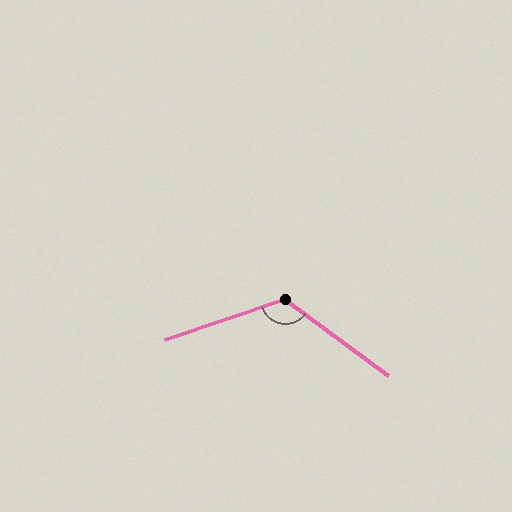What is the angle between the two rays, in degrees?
Approximately 125 degrees.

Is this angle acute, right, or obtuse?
It is obtuse.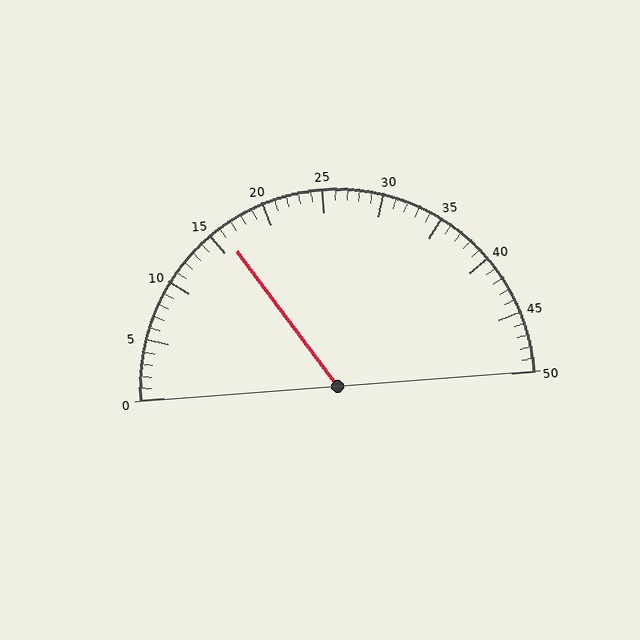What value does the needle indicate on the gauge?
The needle indicates approximately 16.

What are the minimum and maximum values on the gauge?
The gauge ranges from 0 to 50.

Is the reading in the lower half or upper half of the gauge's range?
The reading is in the lower half of the range (0 to 50).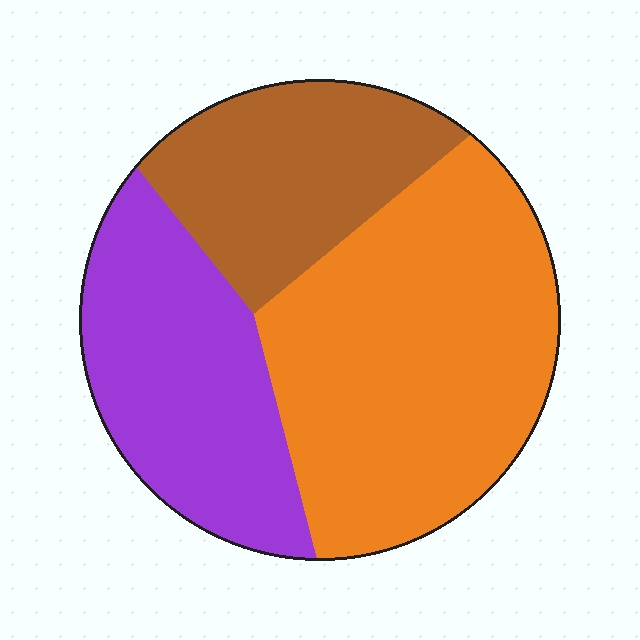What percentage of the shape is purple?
Purple covers about 30% of the shape.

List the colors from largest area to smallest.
From largest to smallest: orange, purple, brown.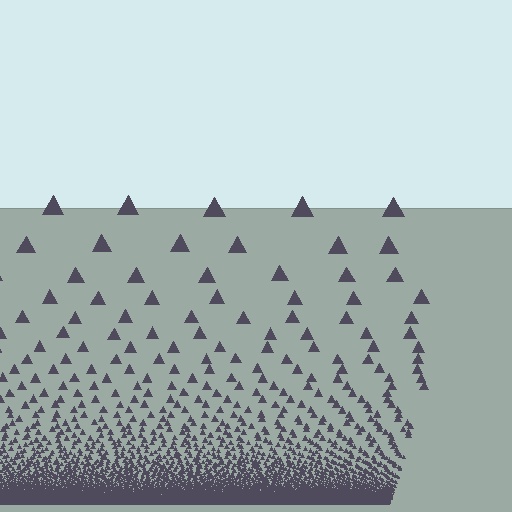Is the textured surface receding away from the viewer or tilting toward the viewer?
The surface appears to tilt toward the viewer. Texture elements get larger and sparser toward the top.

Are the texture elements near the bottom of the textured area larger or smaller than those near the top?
Smaller. The gradient is inverted — elements near the bottom are smaller and denser.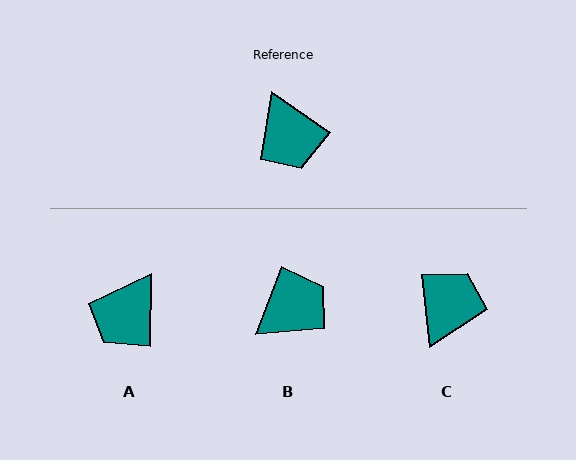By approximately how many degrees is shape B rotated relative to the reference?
Approximately 104 degrees counter-clockwise.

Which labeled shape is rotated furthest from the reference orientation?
C, about 132 degrees away.